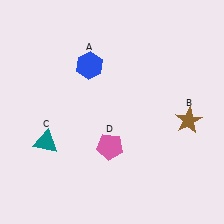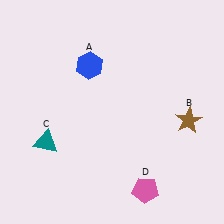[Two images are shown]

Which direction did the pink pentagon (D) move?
The pink pentagon (D) moved down.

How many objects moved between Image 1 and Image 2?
1 object moved between the two images.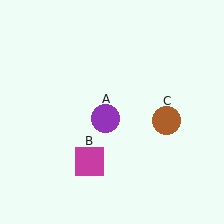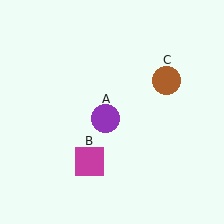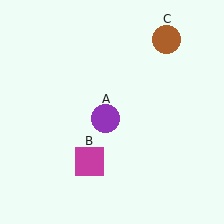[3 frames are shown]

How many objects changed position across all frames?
1 object changed position: brown circle (object C).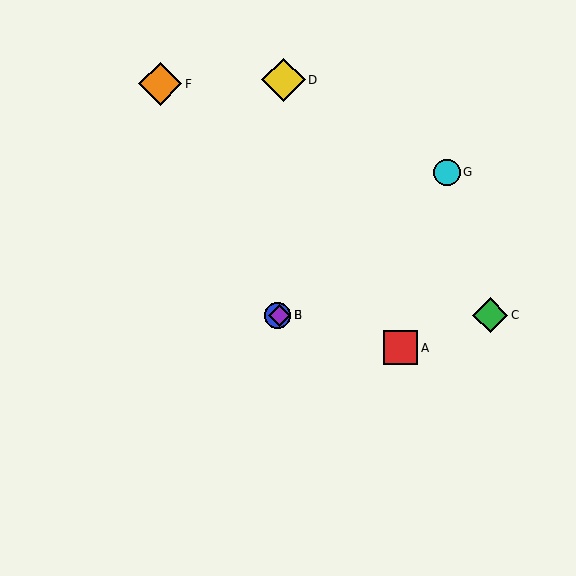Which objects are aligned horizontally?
Objects B, C, E are aligned horizontally.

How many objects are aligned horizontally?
3 objects (B, C, E) are aligned horizontally.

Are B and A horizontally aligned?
No, B is at y≈315 and A is at y≈348.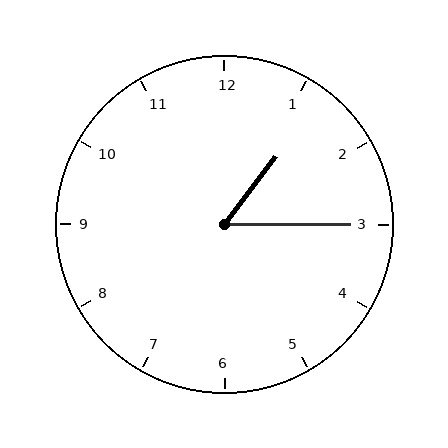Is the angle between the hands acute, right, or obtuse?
It is acute.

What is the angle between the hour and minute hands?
Approximately 52 degrees.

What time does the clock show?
1:15.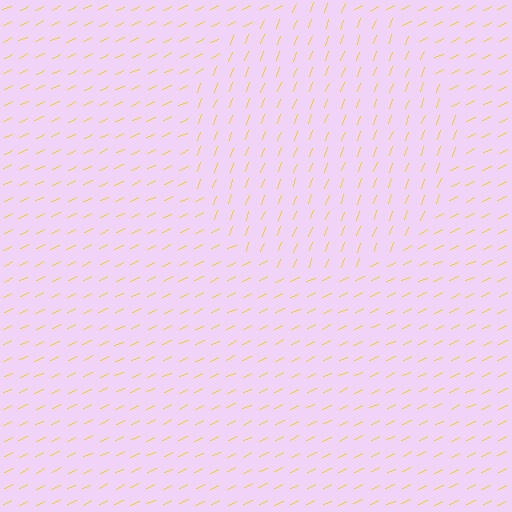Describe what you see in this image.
The image is filled with small yellow line segments. A circle region in the image has lines oriented differently from the surrounding lines, creating a visible texture boundary.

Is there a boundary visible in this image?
Yes, there is a texture boundary formed by a change in line orientation.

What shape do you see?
I see a circle.